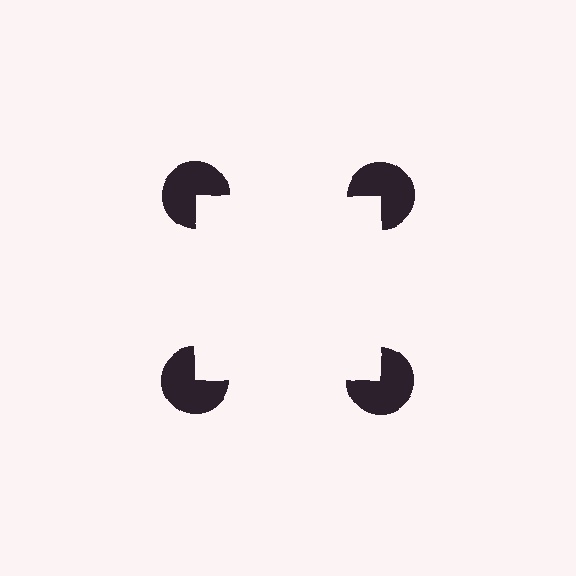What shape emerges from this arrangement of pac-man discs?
An illusory square — its edges are inferred from the aligned wedge cuts in the pac-man discs, not physically drawn.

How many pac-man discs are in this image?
There are 4 — one at each vertex of the illusory square.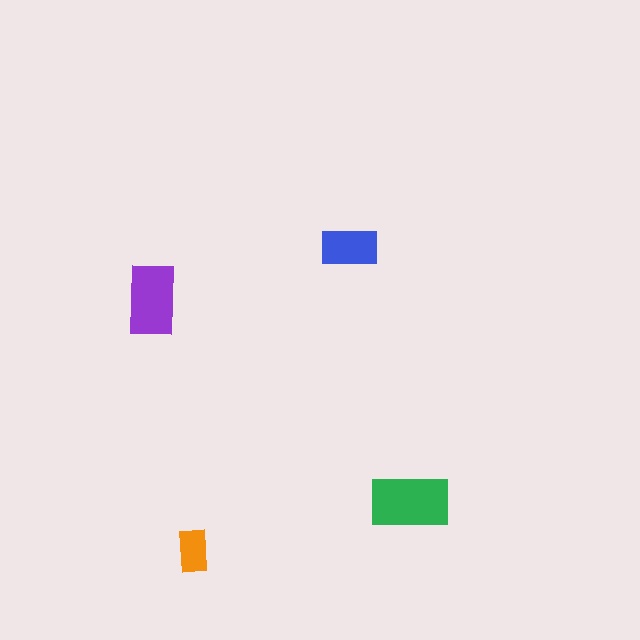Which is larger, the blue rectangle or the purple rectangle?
The purple one.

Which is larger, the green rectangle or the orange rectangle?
The green one.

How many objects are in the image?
There are 4 objects in the image.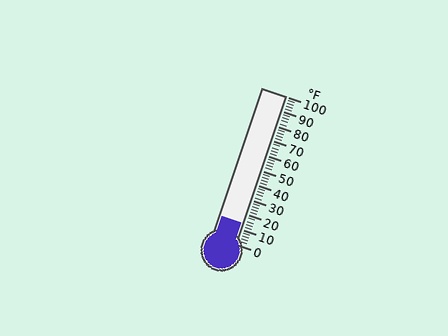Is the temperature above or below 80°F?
The temperature is below 80°F.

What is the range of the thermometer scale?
The thermometer scale ranges from 0°F to 100°F.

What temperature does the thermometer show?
The thermometer shows approximately 14°F.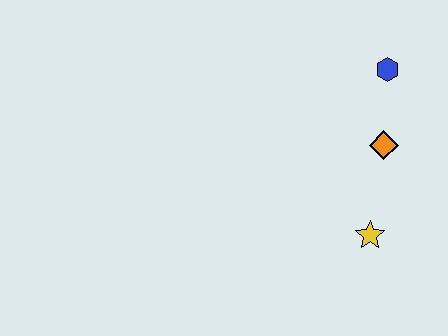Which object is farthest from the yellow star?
The blue hexagon is farthest from the yellow star.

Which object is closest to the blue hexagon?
The orange diamond is closest to the blue hexagon.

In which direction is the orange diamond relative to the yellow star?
The orange diamond is above the yellow star.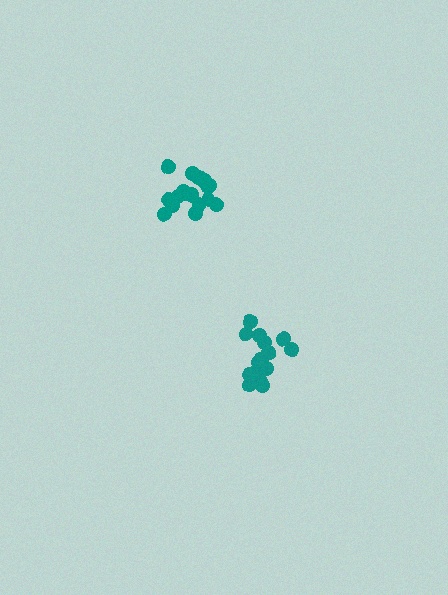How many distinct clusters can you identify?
There are 2 distinct clusters.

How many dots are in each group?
Group 1: 18 dots, Group 2: 15 dots (33 total).